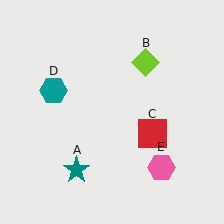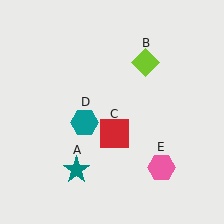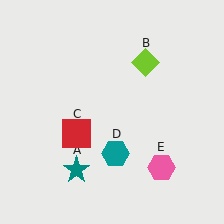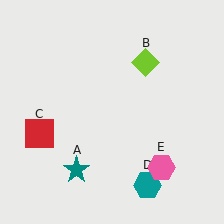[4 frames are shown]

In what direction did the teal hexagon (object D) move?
The teal hexagon (object D) moved down and to the right.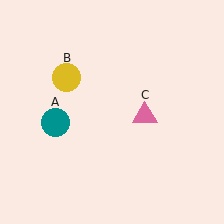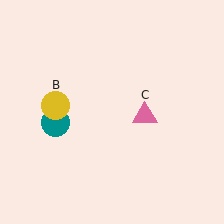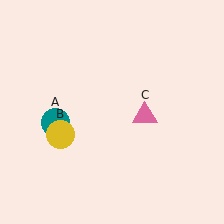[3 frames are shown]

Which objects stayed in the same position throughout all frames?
Teal circle (object A) and pink triangle (object C) remained stationary.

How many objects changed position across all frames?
1 object changed position: yellow circle (object B).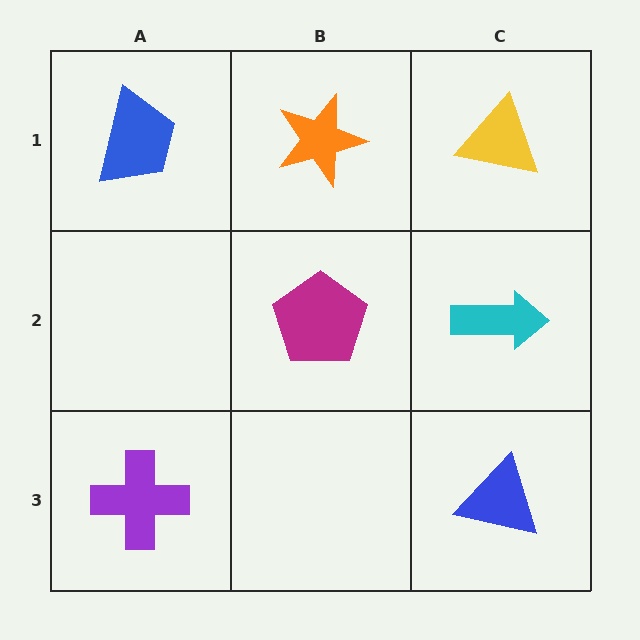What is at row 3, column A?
A purple cross.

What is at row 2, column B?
A magenta pentagon.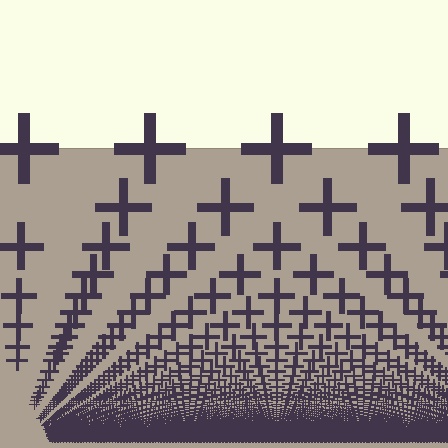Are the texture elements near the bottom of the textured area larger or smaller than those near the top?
Smaller. The gradient is inverted — elements near the bottom are smaller and denser.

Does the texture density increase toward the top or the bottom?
Density increases toward the bottom.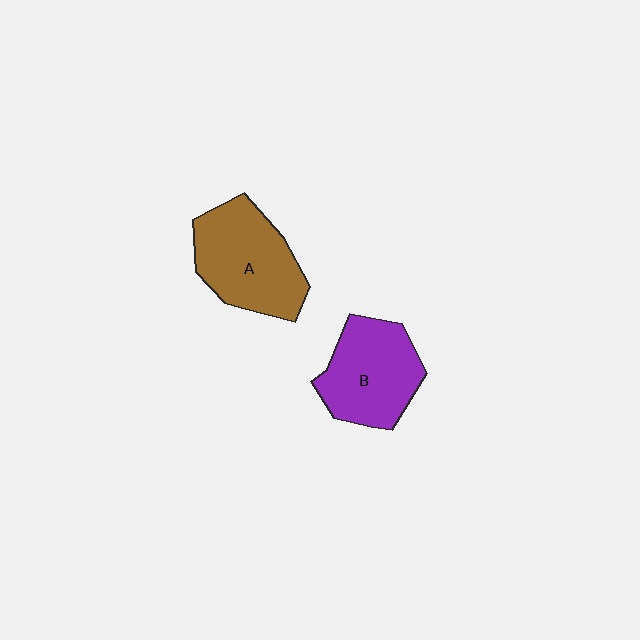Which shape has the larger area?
Shape A (brown).